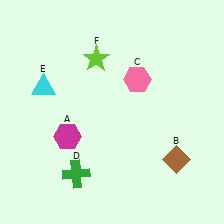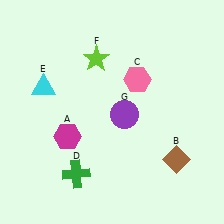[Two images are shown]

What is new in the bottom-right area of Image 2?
A purple circle (G) was added in the bottom-right area of Image 2.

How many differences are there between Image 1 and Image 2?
There is 1 difference between the two images.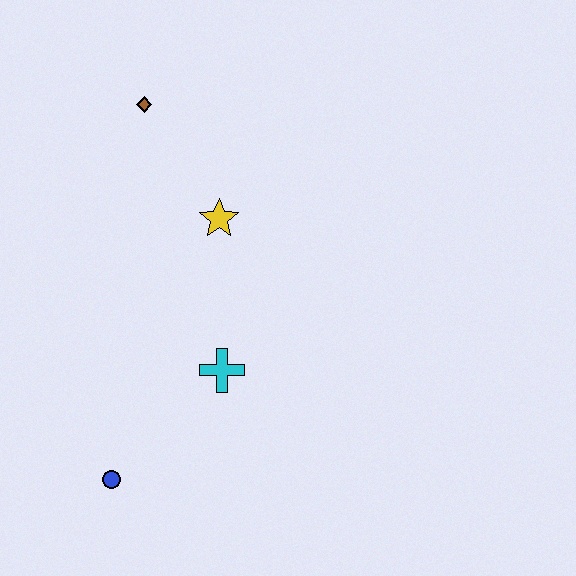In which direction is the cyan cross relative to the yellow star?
The cyan cross is below the yellow star.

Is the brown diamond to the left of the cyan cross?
Yes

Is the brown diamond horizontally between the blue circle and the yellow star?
Yes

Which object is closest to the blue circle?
The cyan cross is closest to the blue circle.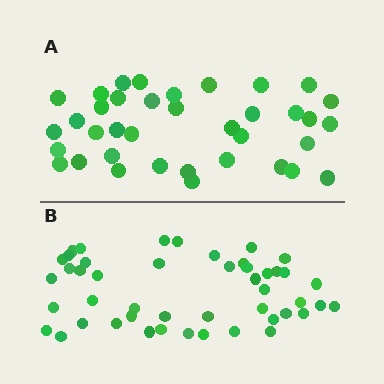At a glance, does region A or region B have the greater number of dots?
Region B (the bottom region) has more dots.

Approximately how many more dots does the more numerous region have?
Region B has roughly 10 or so more dots than region A.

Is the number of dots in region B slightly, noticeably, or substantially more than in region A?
Region B has noticeably more, but not dramatically so. The ratio is roughly 1.3 to 1.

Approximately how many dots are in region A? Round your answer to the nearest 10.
About 40 dots. (The exact count is 37, which rounds to 40.)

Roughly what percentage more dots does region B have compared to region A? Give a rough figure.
About 25% more.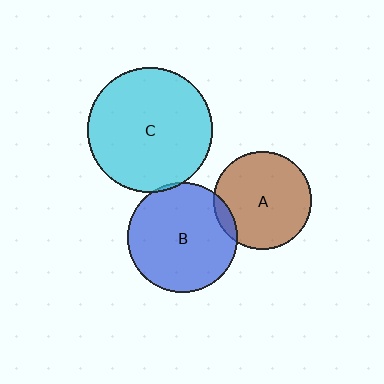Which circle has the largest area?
Circle C (cyan).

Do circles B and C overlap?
Yes.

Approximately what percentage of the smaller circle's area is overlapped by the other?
Approximately 5%.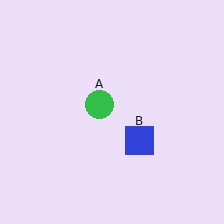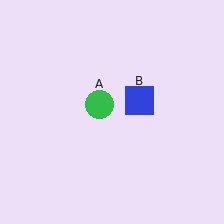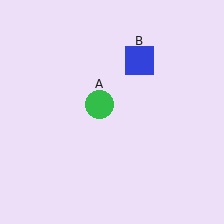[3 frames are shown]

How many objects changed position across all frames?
1 object changed position: blue square (object B).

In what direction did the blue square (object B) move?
The blue square (object B) moved up.